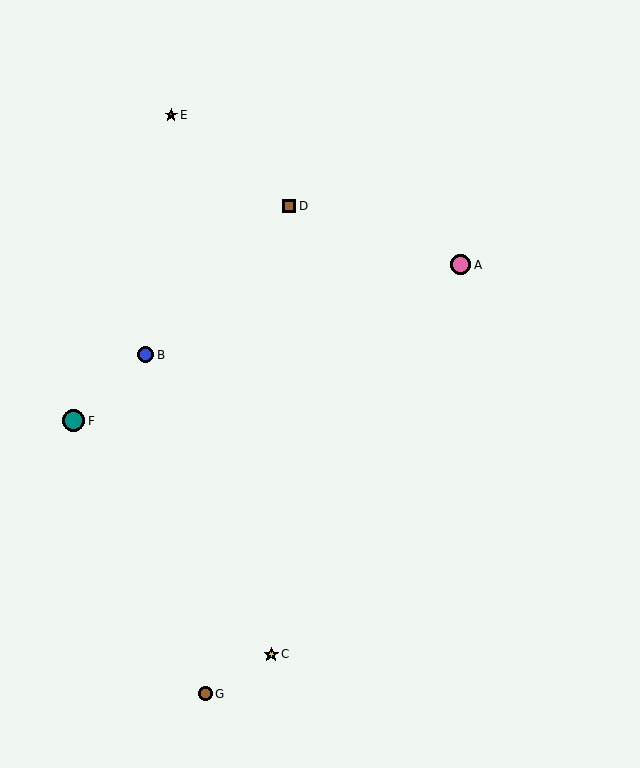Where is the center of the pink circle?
The center of the pink circle is at (461, 265).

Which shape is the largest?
The teal circle (labeled F) is the largest.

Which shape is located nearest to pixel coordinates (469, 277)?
The pink circle (labeled A) at (461, 265) is nearest to that location.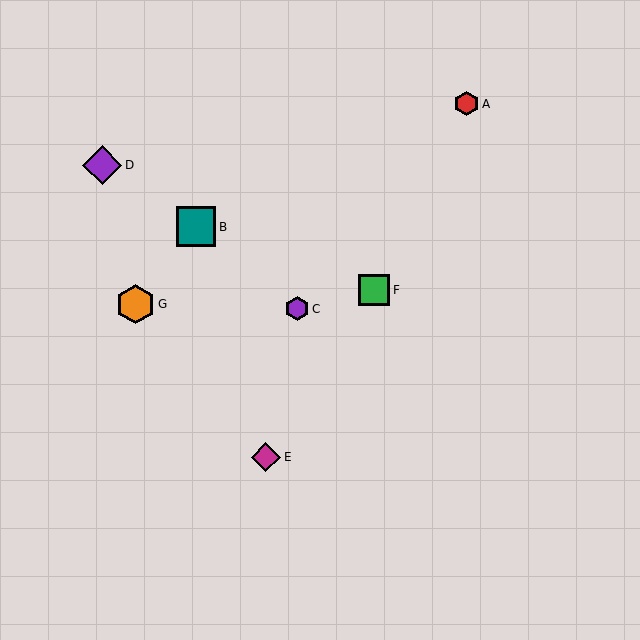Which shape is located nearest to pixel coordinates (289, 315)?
The purple hexagon (labeled C) at (297, 309) is nearest to that location.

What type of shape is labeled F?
Shape F is a green square.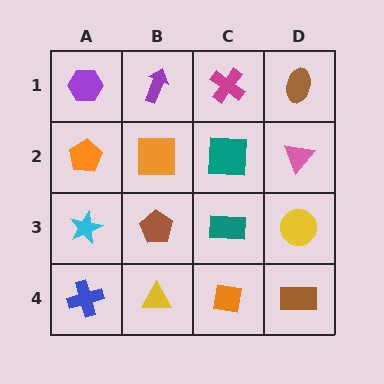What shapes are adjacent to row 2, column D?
A brown ellipse (row 1, column D), a yellow circle (row 3, column D), a teal square (row 2, column C).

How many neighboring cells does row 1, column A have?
2.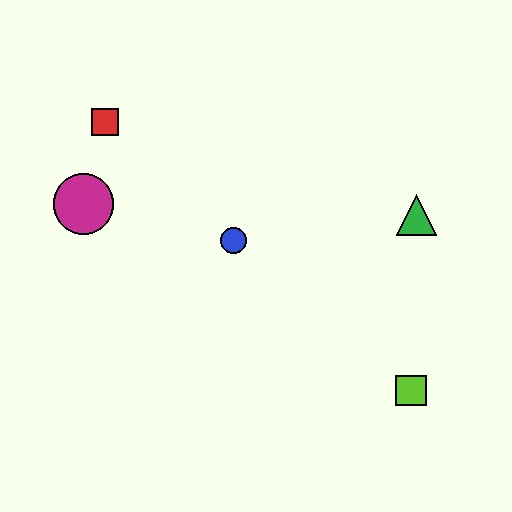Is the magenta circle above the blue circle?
Yes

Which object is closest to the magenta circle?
The red square is closest to the magenta circle.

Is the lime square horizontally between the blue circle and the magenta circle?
No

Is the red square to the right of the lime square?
No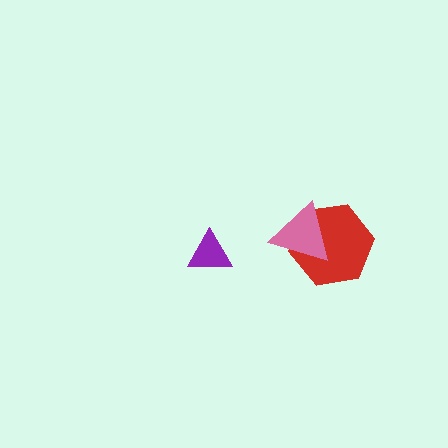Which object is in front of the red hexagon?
The pink triangle is in front of the red hexagon.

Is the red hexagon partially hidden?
Yes, it is partially covered by another shape.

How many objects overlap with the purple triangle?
0 objects overlap with the purple triangle.